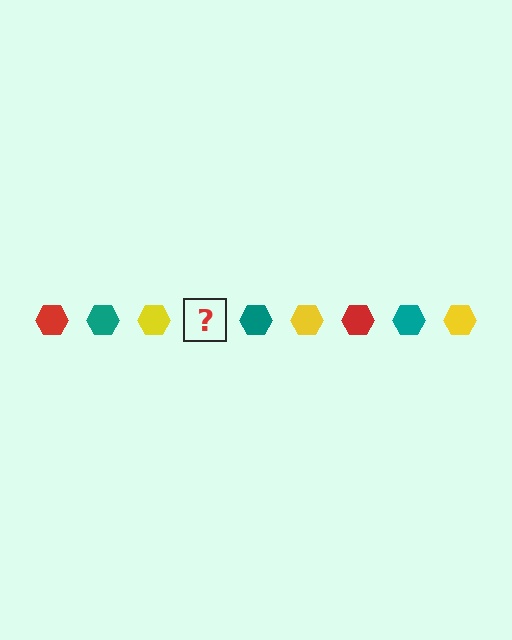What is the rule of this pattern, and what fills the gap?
The rule is that the pattern cycles through red, teal, yellow hexagons. The gap should be filled with a red hexagon.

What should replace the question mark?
The question mark should be replaced with a red hexagon.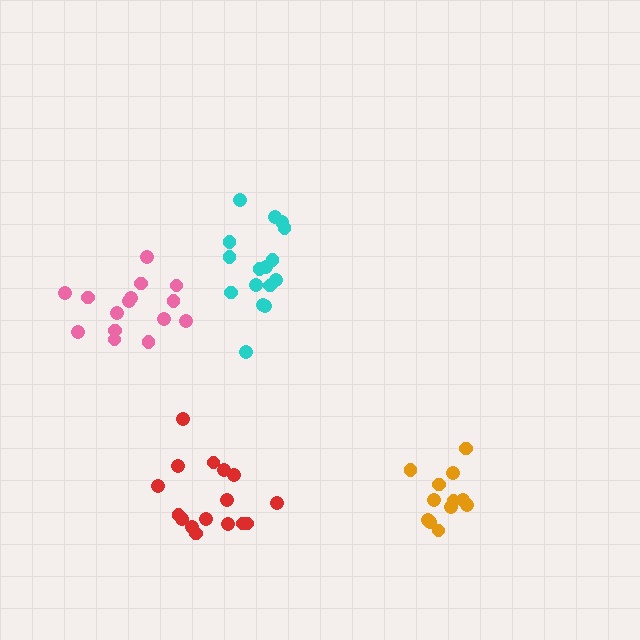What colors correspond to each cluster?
The clusters are colored: pink, cyan, orange, red.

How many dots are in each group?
Group 1: 15 dots, Group 2: 16 dots, Group 3: 12 dots, Group 4: 16 dots (59 total).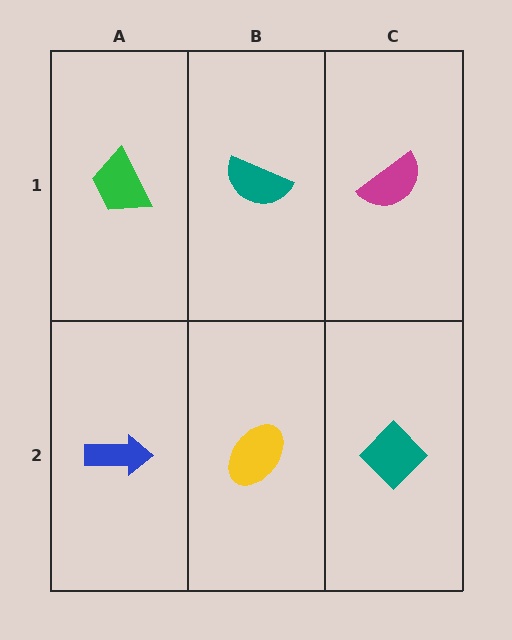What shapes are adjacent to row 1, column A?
A blue arrow (row 2, column A), a teal semicircle (row 1, column B).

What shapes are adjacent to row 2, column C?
A magenta semicircle (row 1, column C), a yellow ellipse (row 2, column B).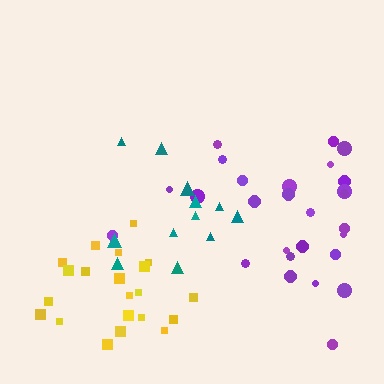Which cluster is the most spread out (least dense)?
Purple.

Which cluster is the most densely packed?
Yellow.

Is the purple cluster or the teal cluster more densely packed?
Teal.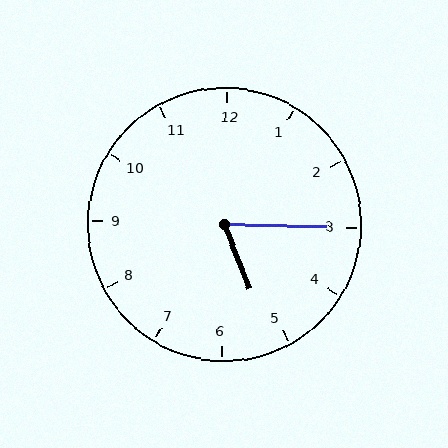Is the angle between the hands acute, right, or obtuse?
It is acute.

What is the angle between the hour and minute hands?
Approximately 68 degrees.